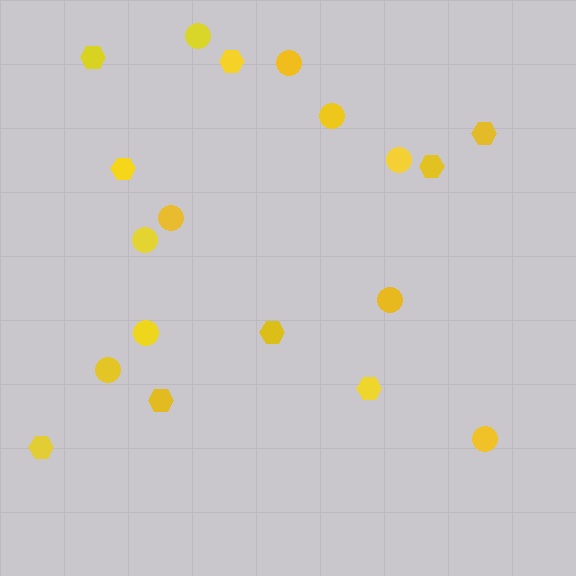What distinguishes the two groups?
There are 2 groups: one group of circles (10) and one group of hexagons (9).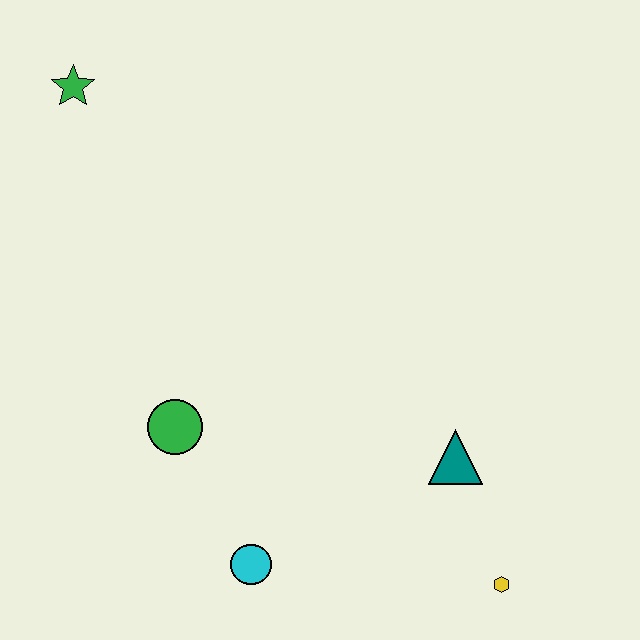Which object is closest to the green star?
The green circle is closest to the green star.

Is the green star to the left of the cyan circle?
Yes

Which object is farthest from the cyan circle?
The green star is farthest from the cyan circle.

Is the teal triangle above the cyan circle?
Yes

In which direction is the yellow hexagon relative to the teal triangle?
The yellow hexagon is below the teal triangle.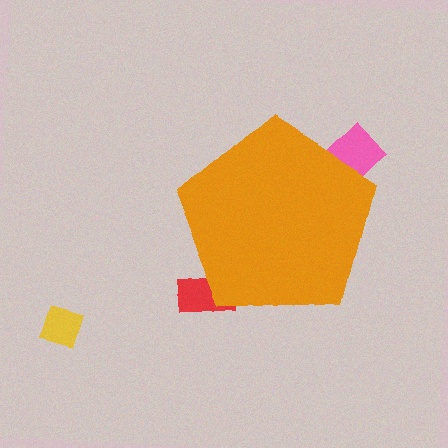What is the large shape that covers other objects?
An orange pentagon.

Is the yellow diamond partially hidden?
No, the yellow diamond is fully visible.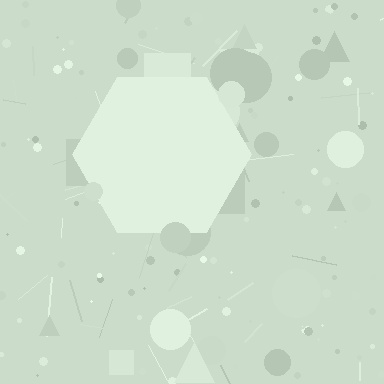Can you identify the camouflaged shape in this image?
The camouflaged shape is a hexagon.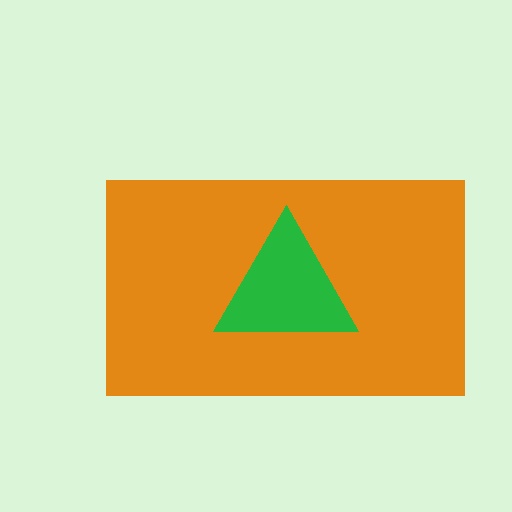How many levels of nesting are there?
2.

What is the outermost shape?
The orange rectangle.